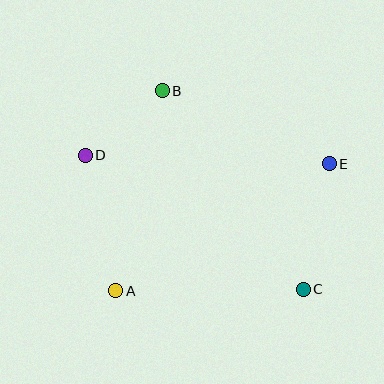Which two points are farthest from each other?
Points C and D are farthest from each other.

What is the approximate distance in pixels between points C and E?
The distance between C and E is approximately 128 pixels.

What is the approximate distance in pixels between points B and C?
The distance between B and C is approximately 244 pixels.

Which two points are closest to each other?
Points B and D are closest to each other.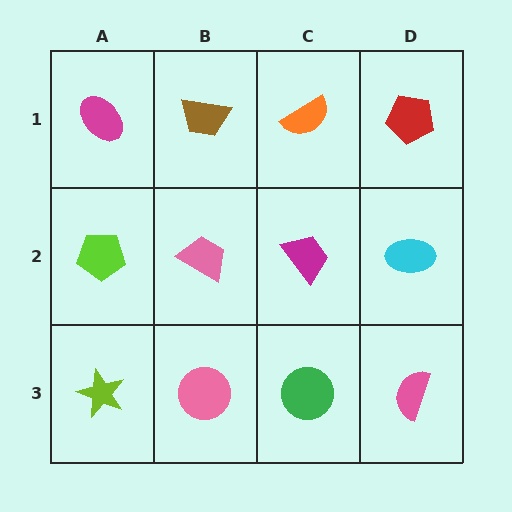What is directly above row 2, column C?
An orange semicircle.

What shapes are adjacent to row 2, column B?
A brown trapezoid (row 1, column B), a pink circle (row 3, column B), a lime pentagon (row 2, column A), a magenta trapezoid (row 2, column C).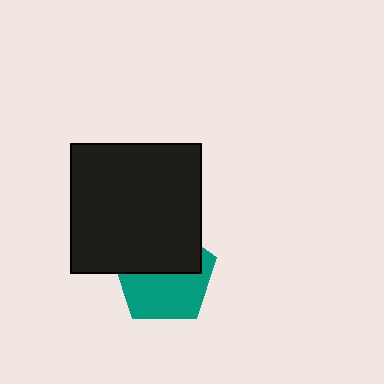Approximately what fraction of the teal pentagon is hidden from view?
Roughly 46% of the teal pentagon is hidden behind the black square.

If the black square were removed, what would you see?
You would see the complete teal pentagon.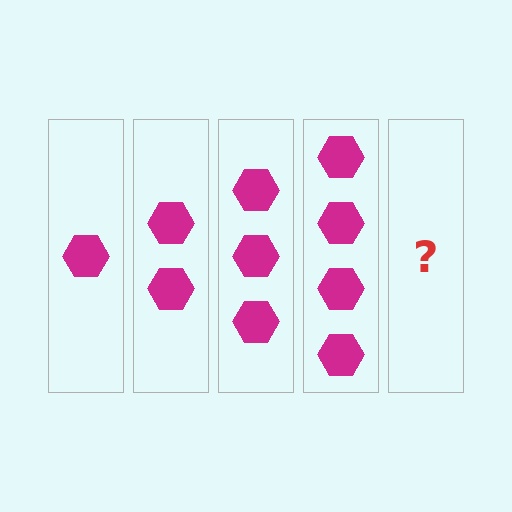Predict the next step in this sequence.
The next step is 5 hexagons.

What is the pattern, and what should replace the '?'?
The pattern is that each step adds one more hexagon. The '?' should be 5 hexagons.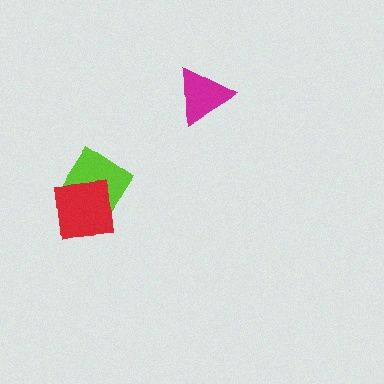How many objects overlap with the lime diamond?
1 object overlaps with the lime diamond.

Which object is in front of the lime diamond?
The red square is in front of the lime diamond.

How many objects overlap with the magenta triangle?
0 objects overlap with the magenta triangle.